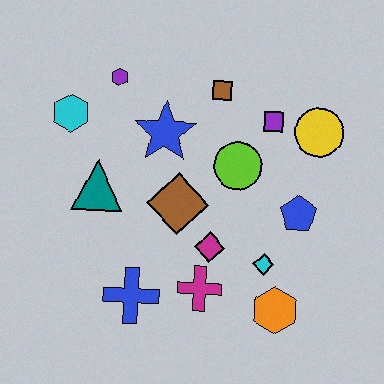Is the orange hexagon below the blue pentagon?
Yes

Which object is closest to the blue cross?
The magenta cross is closest to the blue cross.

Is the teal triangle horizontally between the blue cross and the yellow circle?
No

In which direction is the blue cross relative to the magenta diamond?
The blue cross is to the left of the magenta diamond.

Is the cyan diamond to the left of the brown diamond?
No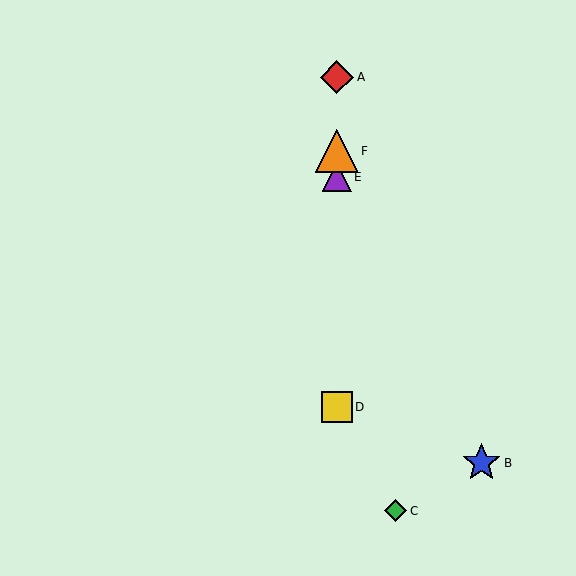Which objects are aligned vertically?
Objects A, D, E, F are aligned vertically.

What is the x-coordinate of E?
Object E is at x≈337.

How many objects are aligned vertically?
4 objects (A, D, E, F) are aligned vertically.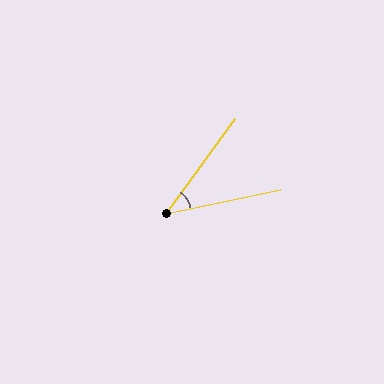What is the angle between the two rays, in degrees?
Approximately 42 degrees.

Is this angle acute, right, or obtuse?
It is acute.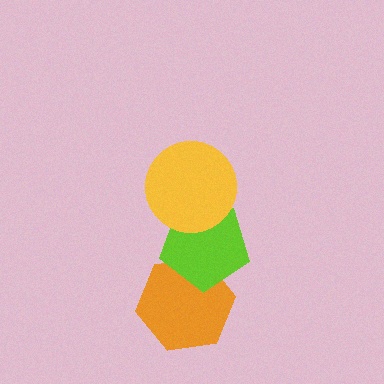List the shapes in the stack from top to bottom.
From top to bottom: the yellow circle, the lime pentagon, the orange hexagon.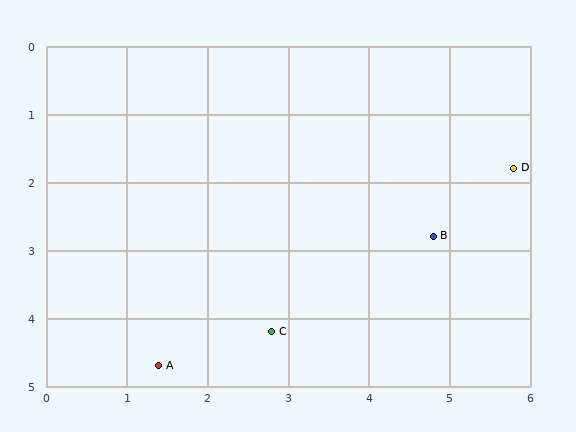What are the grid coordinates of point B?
Point B is at approximately (4.8, 2.8).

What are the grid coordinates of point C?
Point C is at approximately (2.8, 4.2).